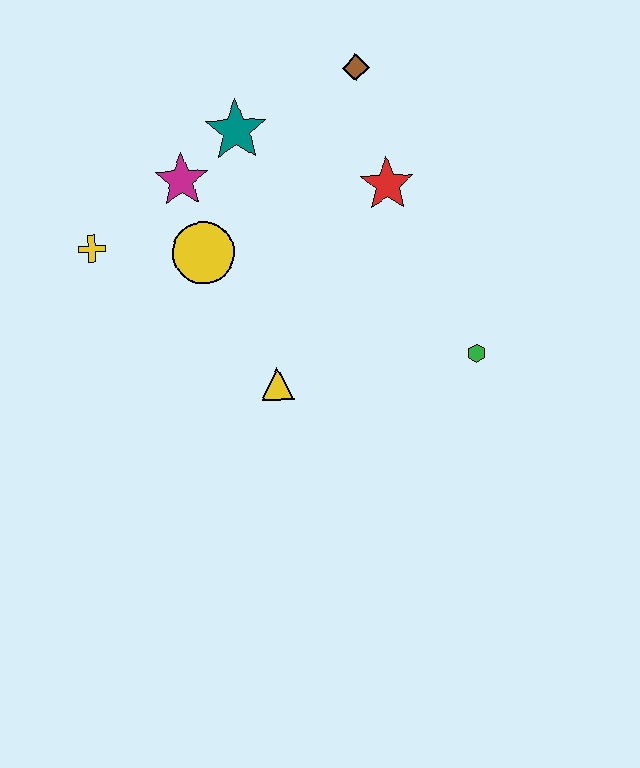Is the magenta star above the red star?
Yes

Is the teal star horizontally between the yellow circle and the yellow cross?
No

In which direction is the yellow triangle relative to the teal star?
The yellow triangle is below the teal star.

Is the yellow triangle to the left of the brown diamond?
Yes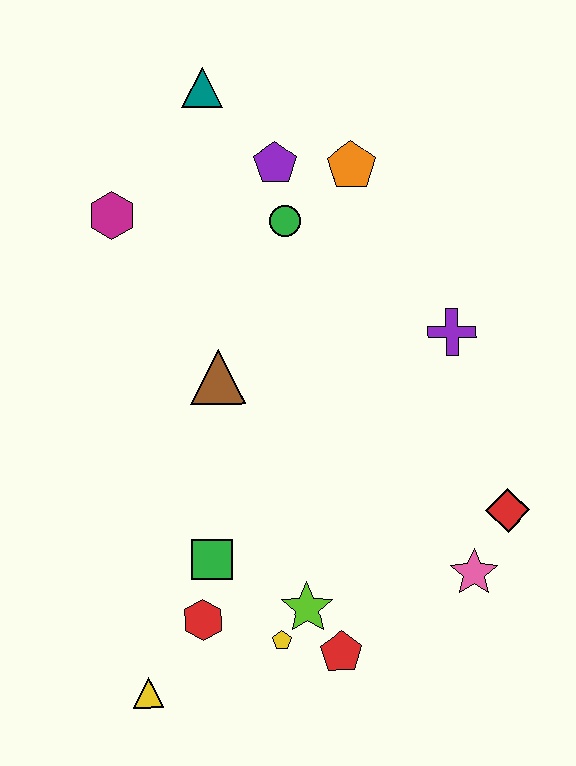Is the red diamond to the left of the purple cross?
No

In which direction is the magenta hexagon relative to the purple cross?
The magenta hexagon is to the left of the purple cross.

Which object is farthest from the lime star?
The teal triangle is farthest from the lime star.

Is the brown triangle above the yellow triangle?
Yes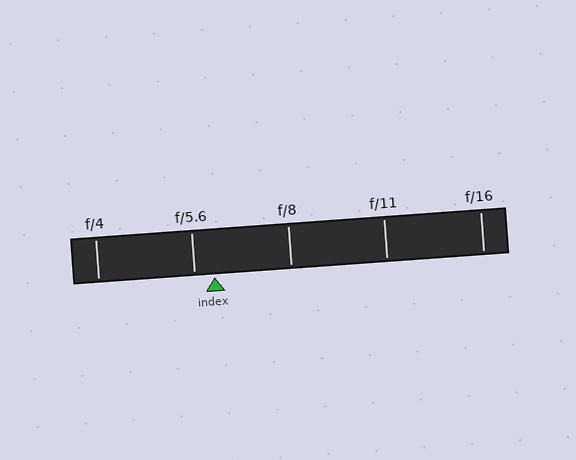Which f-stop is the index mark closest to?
The index mark is closest to f/5.6.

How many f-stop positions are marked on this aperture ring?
There are 5 f-stop positions marked.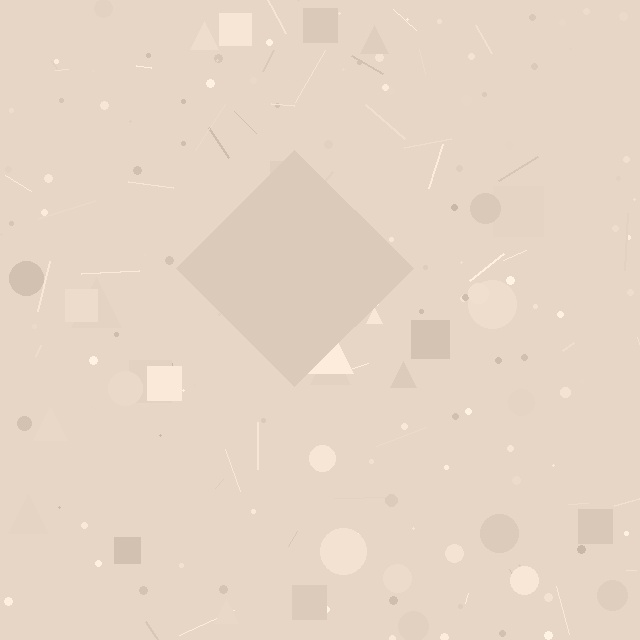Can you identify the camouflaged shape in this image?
The camouflaged shape is a diamond.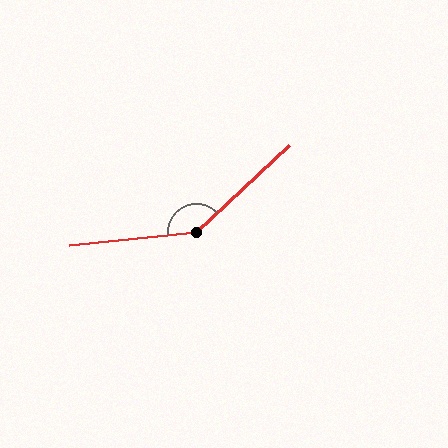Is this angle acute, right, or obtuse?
It is obtuse.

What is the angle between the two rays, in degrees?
Approximately 143 degrees.